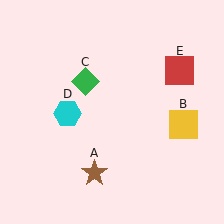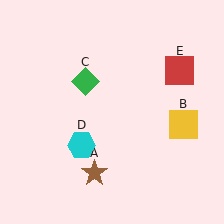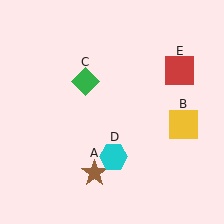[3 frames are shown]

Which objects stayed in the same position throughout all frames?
Brown star (object A) and yellow square (object B) and green diamond (object C) and red square (object E) remained stationary.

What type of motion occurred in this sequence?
The cyan hexagon (object D) rotated counterclockwise around the center of the scene.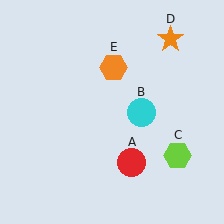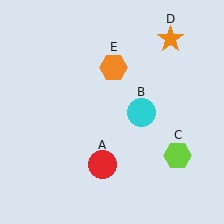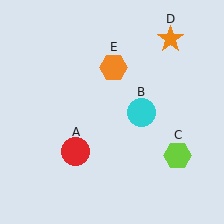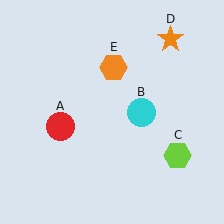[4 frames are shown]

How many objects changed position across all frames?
1 object changed position: red circle (object A).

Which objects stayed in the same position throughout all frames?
Cyan circle (object B) and lime hexagon (object C) and orange star (object D) and orange hexagon (object E) remained stationary.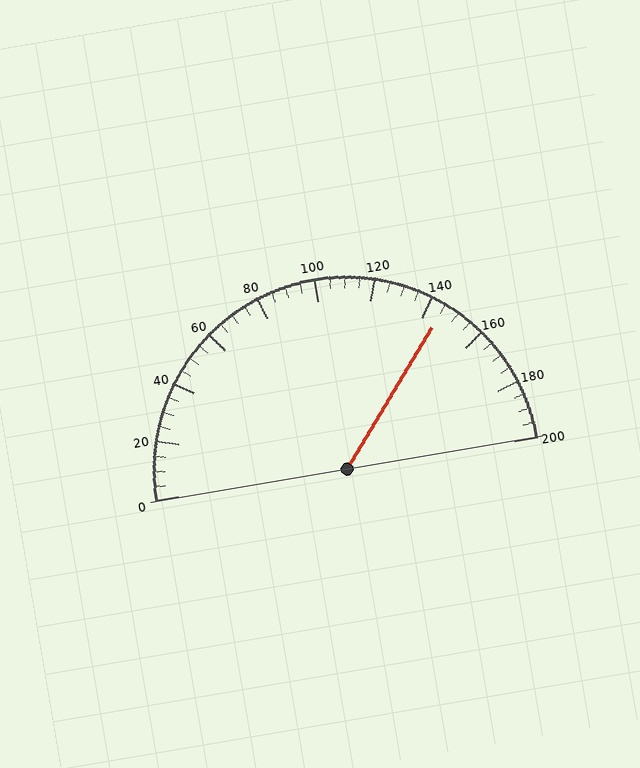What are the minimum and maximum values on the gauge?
The gauge ranges from 0 to 200.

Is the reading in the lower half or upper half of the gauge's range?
The reading is in the upper half of the range (0 to 200).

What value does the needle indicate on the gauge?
The needle indicates approximately 145.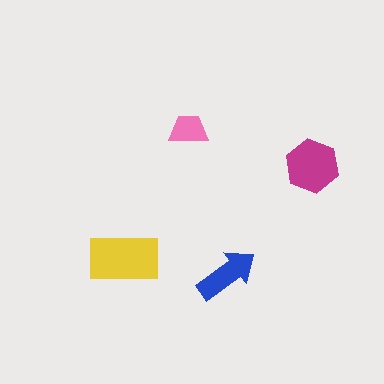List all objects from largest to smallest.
The yellow rectangle, the magenta hexagon, the blue arrow, the pink trapezoid.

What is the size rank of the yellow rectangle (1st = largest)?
1st.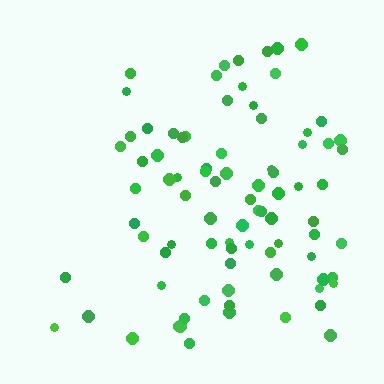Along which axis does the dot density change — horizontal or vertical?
Horizontal.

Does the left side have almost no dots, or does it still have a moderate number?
Still a moderate number, just noticeably fewer than the right.